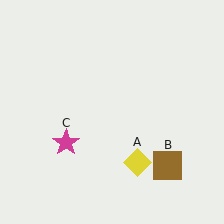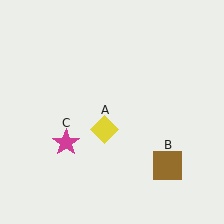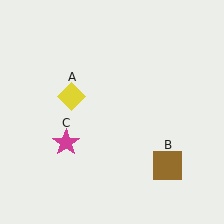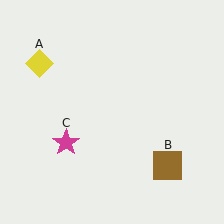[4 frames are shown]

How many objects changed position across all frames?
1 object changed position: yellow diamond (object A).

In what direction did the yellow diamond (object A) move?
The yellow diamond (object A) moved up and to the left.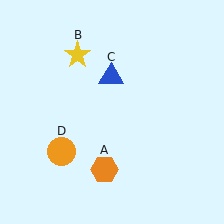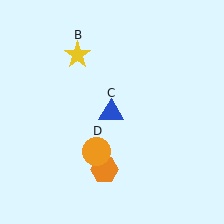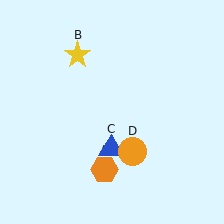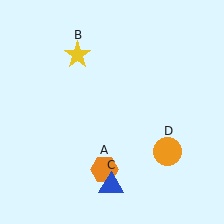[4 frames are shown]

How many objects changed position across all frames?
2 objects changed position: blue triangle (object C), orange circle (object D).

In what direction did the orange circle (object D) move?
The orange circle (object D) moved right.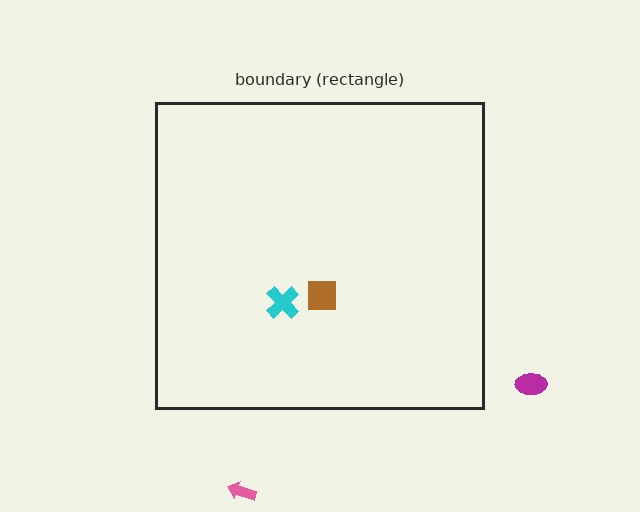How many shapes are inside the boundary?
2 inside, 2 outside.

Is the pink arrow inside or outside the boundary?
Outside.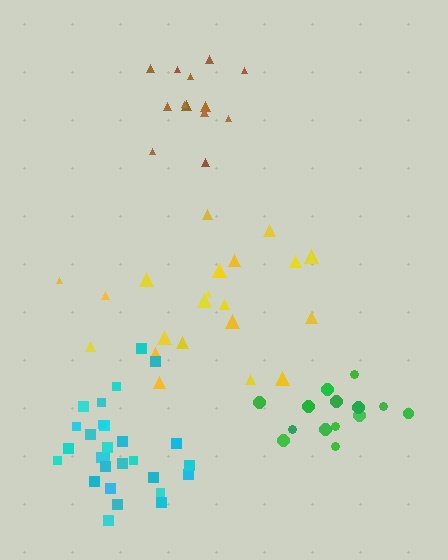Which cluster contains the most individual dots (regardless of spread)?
Cyan (28).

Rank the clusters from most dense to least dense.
cyan, green, brown, yellow.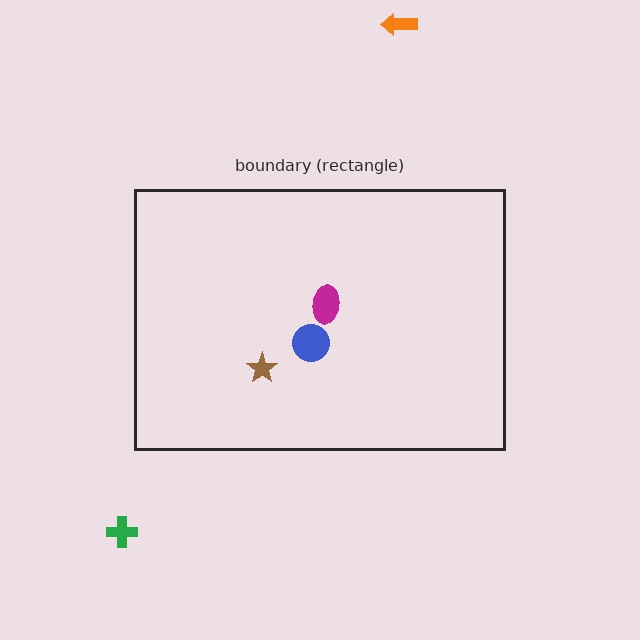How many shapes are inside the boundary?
3 inside, 2 outside.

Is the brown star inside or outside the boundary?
Inside.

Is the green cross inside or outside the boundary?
Outside.